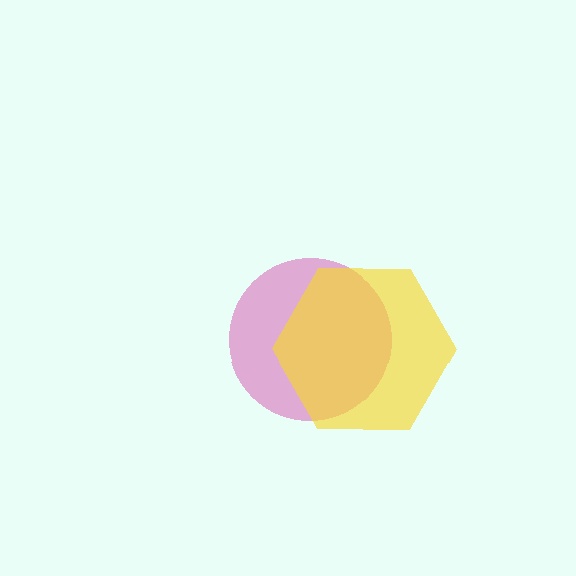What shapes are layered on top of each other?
The layered shapes are: a magenta circle, a yellow hexagon.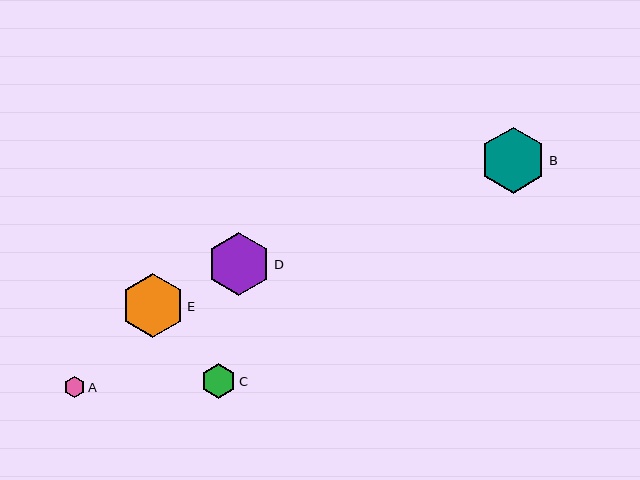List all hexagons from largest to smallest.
From largest to smallest: B, D, E, C, A.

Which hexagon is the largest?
Hexagon B is the largest with a size of approximately 66 pixels.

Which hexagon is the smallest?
Hexagon A is the smallest with a size of approximately 21 pixels.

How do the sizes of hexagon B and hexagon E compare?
Hexagon B and hexagon E are approximately the same size.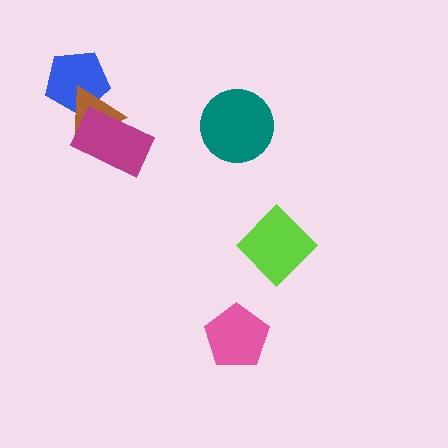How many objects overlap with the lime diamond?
0 objects overlap with the lime diamond.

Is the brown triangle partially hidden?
Yes, it is partially covered by another shape.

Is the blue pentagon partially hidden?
Yes, it is partially covered by another shape.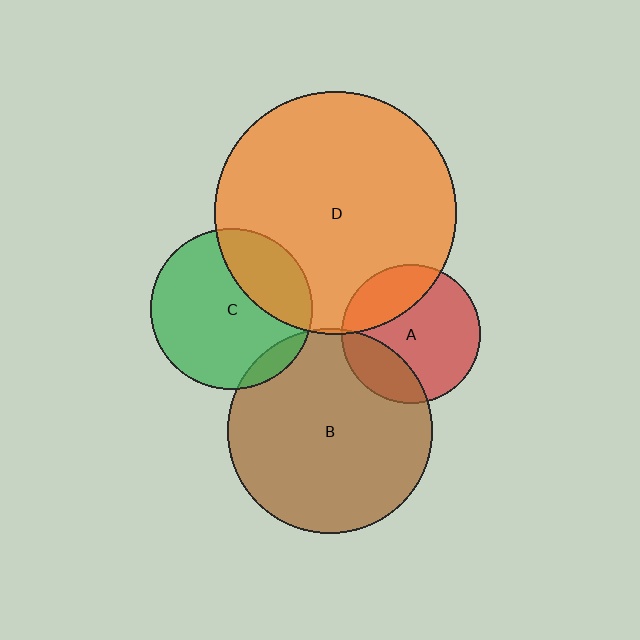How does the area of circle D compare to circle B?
Approximately 1.4 times.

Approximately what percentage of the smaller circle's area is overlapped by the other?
Approximately 25%.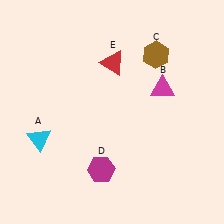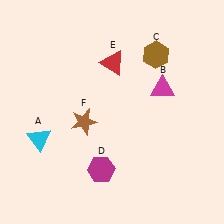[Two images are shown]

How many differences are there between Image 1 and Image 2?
There is 1 difference between the two images.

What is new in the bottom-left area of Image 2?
A brown star (F) was added in the bottom-left area of Image 2.